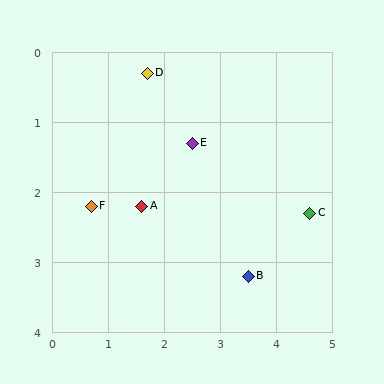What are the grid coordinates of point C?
Point C is at approximately (4.6, 2.3).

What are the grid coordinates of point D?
Point D is at approximately (1.7, 0.3).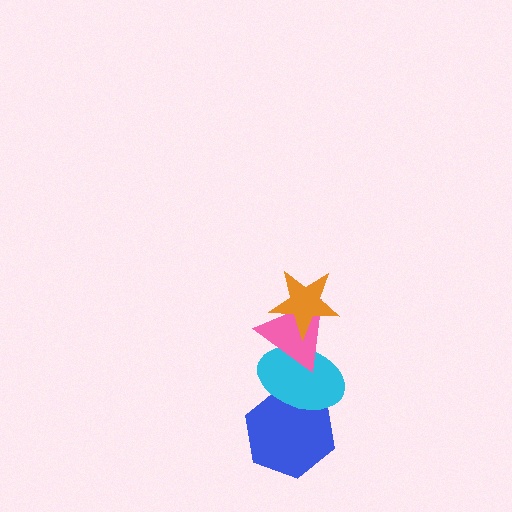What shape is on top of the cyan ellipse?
The pink triangle is on top of the cyan ellipse.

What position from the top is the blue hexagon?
The blue hexagon is 4th from the top.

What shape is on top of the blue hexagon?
The cyan ellipse is on top of the blue hexagon.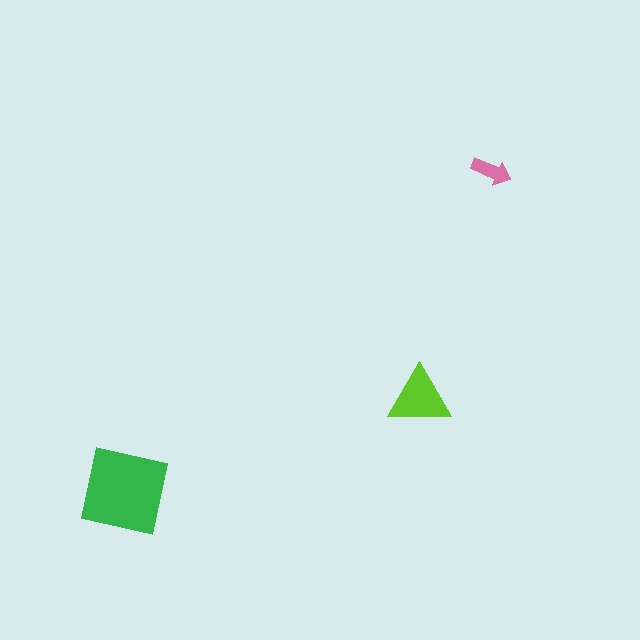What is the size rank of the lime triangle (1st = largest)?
2nd.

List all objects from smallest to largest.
The pink arrow, the lime triangle, the green square.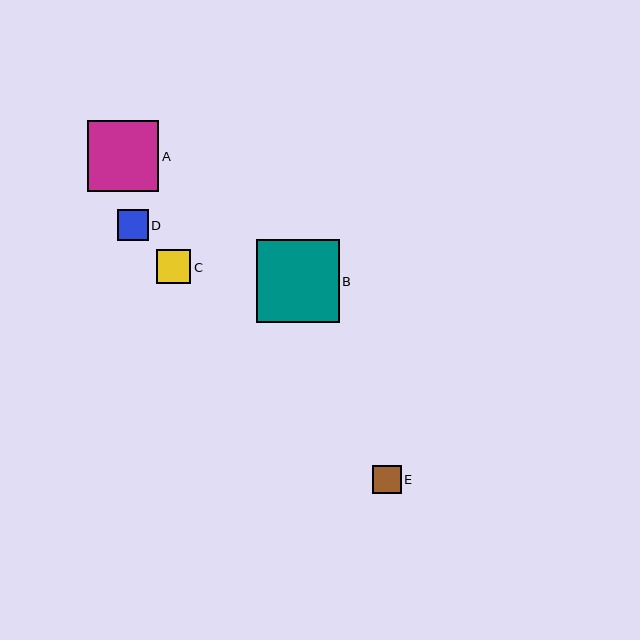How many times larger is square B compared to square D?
Square B is approximately 2.7 times the size of square D.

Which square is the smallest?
Square E is the smallest with a size of approximately 29 pixels.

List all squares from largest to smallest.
From largest to smallest: B, A, C, D, E.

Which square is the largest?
Square B is the largest with a size of approximately 83 pixels.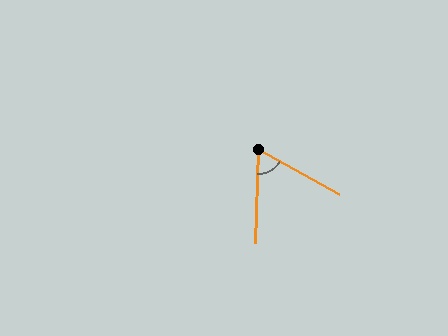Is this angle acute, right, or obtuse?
It is acute.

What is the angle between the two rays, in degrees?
Approximately 62 degrees.